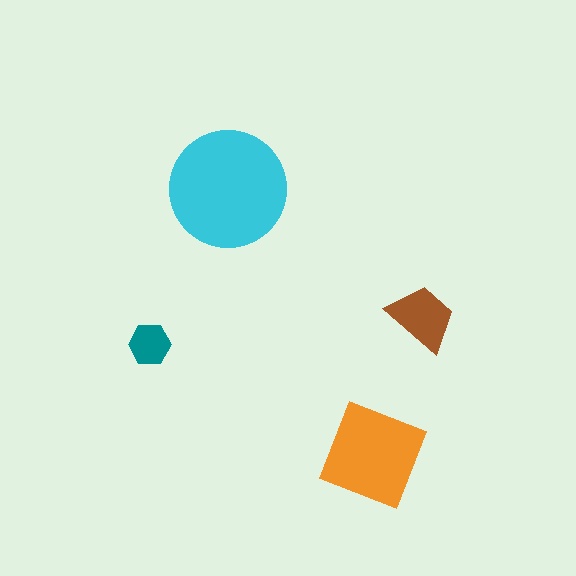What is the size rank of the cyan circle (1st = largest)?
1st.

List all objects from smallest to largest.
The teal hexagon, the brown trapezoid, the orange diamond, the cyan circle.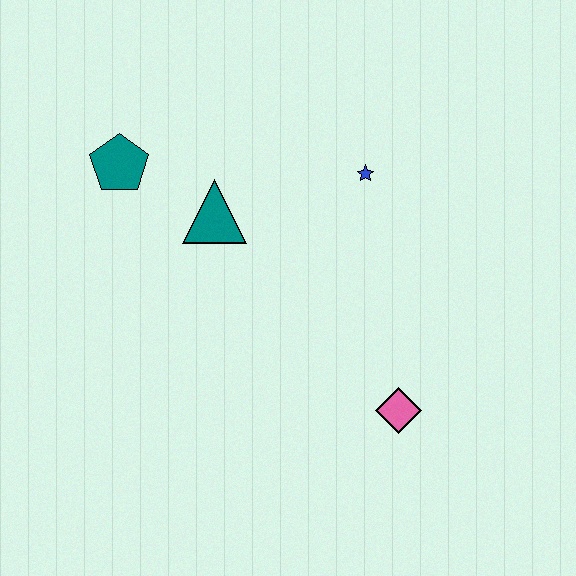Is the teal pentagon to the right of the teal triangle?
No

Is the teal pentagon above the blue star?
Yes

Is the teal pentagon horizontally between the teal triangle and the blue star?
No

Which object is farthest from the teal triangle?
The pink diamond is farthest from the teal triangle.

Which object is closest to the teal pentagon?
The teal triangle is closest to the teal pentagon.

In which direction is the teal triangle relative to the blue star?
The teal triangle is to the left of the blue star.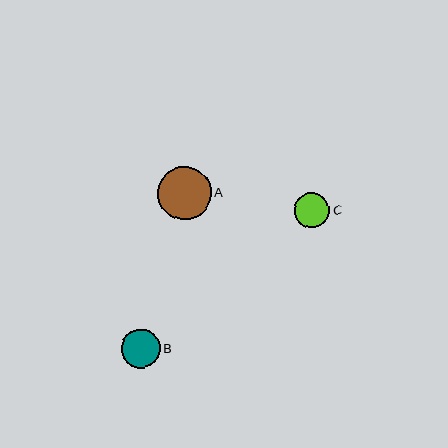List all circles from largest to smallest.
From largest to smallest: A, B, C.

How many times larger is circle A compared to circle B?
Circle A is approximately 1.4 times the size of circle B.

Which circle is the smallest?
Circle C is the smallest with a size of approximately 35 pixels.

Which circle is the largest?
Circle A is the largest with a size of approximately 54 pixels.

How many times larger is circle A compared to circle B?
Circle A is approximately 1.4 times the size of circle B.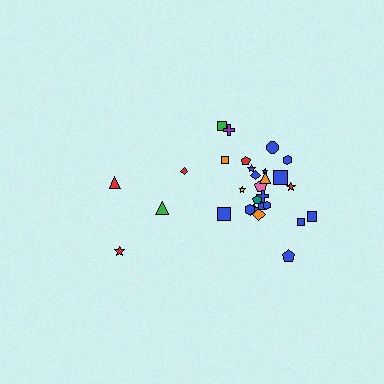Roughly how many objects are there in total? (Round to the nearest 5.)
Roughly 30 objects in total.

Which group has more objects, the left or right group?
The right group.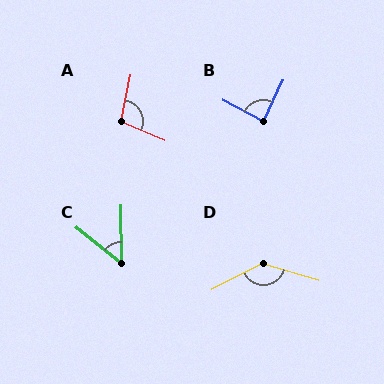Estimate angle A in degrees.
Approximately 101 degrees.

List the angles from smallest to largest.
C (51°), B (87°), A (101°), D (136°).